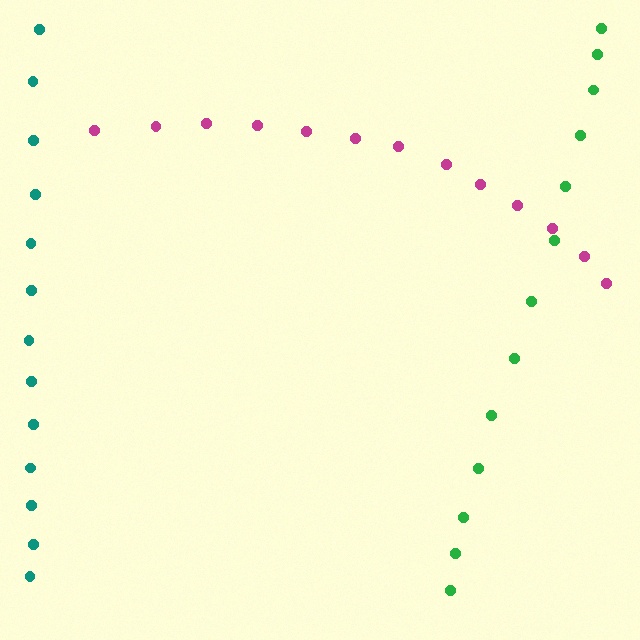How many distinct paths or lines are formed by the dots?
There are 3 distinct paths.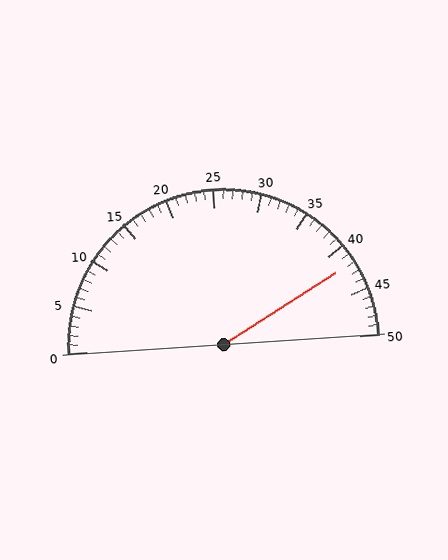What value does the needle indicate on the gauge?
The needle indicates approximately 42.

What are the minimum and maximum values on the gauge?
The gauge ranges from 0 to 50.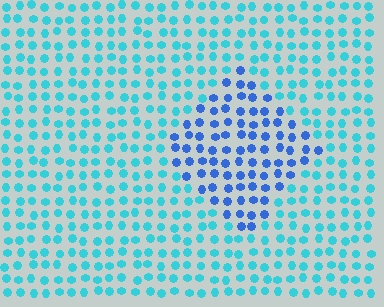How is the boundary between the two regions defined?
The boundary is defined purely by a slight shift in hue (about 38 degrees). Spacing, size, and orientation are identical on both sides.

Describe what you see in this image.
The image is filled with small cyan elements in a uniform arrangement. A diamond-shaped region is visible where the elements are tinted to a slightly different hue, forming a subtle color boundary.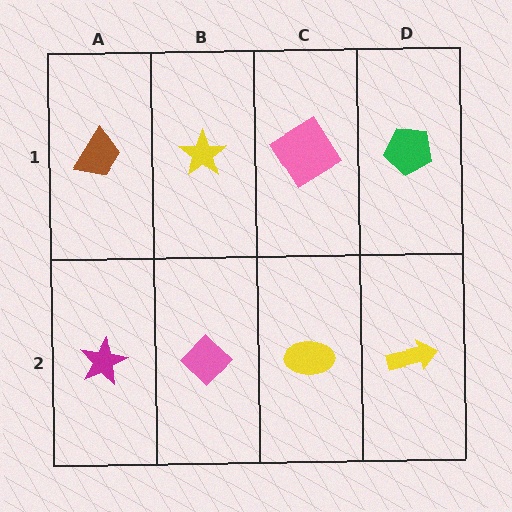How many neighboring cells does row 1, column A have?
2.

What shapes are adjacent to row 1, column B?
A pink diamond (row 2, column B), a brown trapezoid (row 1, column A), a pink diamond (row 1, column C).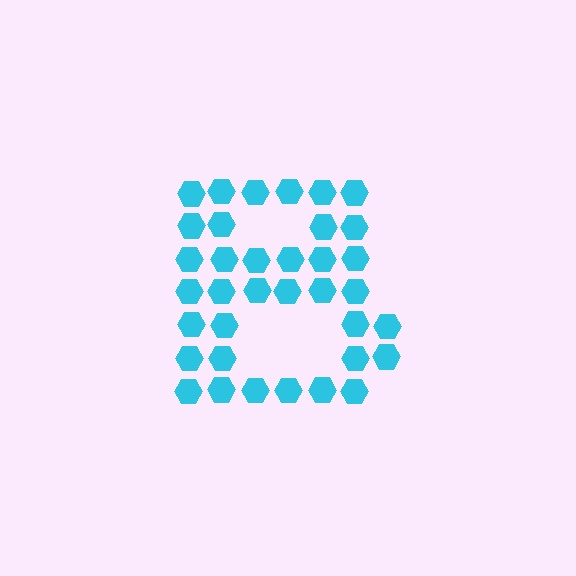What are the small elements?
The small elements are hexagons.